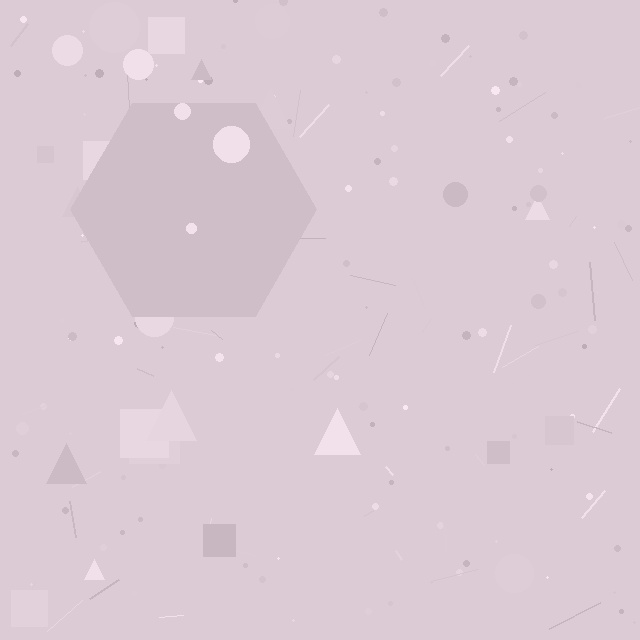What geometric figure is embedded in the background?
A hexagon is embedded in the background.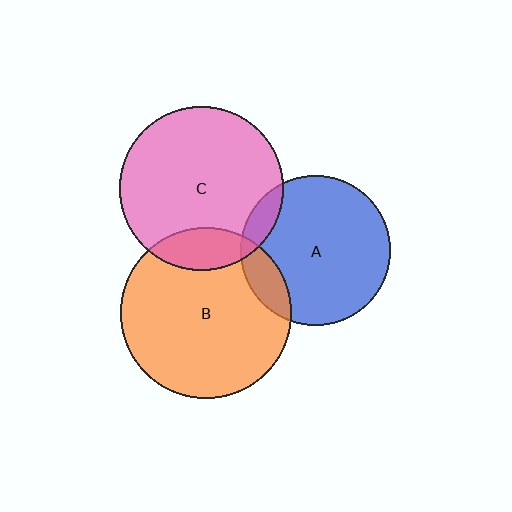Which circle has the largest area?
Circle B (orange).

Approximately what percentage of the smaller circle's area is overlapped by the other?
Approximately 15%.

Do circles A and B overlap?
Yes.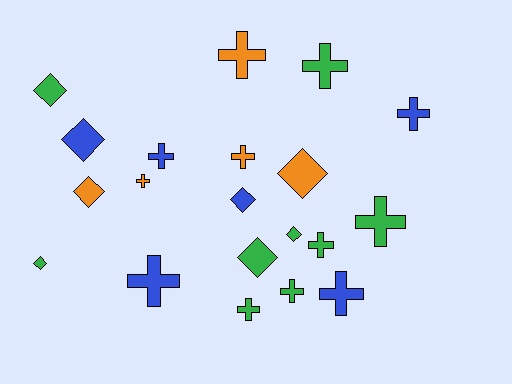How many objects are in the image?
There are 20 objects.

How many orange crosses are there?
There are 3 orange crosses.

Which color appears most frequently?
Green, with 9 objects.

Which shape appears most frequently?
Cross, with 12 objects.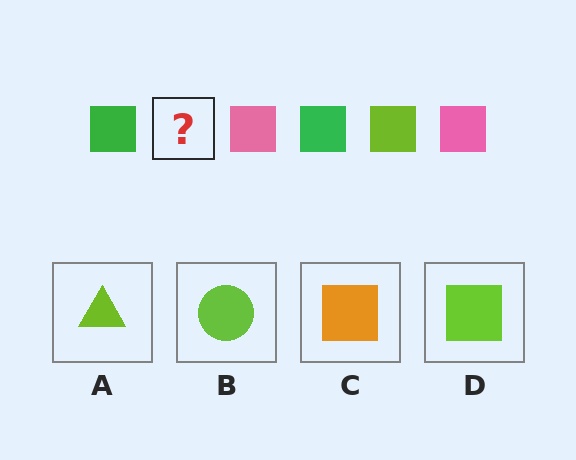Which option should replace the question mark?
Option D.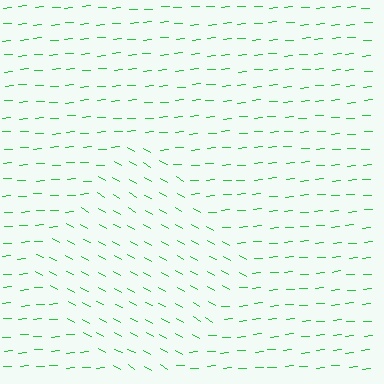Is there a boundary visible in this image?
Yes, there is a texture boundary formed by a change in line orientation.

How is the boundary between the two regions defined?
The boundary is defined purely by a change in line orientation (approximately 34 degrees difference). All lines are the same color and thickness.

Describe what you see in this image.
The image is filled with small green line segments. A diamond region in the image has lines oriented differently from the surrounding lines, creating a visible texture boundary.